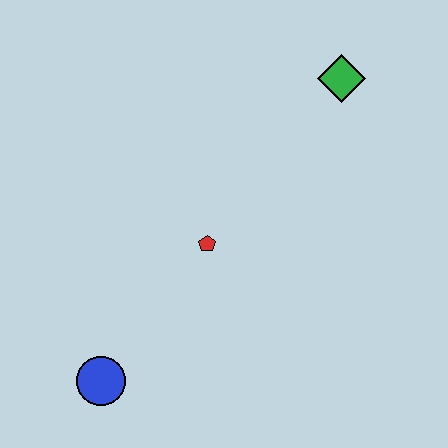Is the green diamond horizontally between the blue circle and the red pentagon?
No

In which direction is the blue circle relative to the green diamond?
The blue circle is below the green diamond.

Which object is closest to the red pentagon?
The blue circle is closest to the red pentagon.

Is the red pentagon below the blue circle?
No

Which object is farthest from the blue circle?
The green diamond is farthest from the blue circle.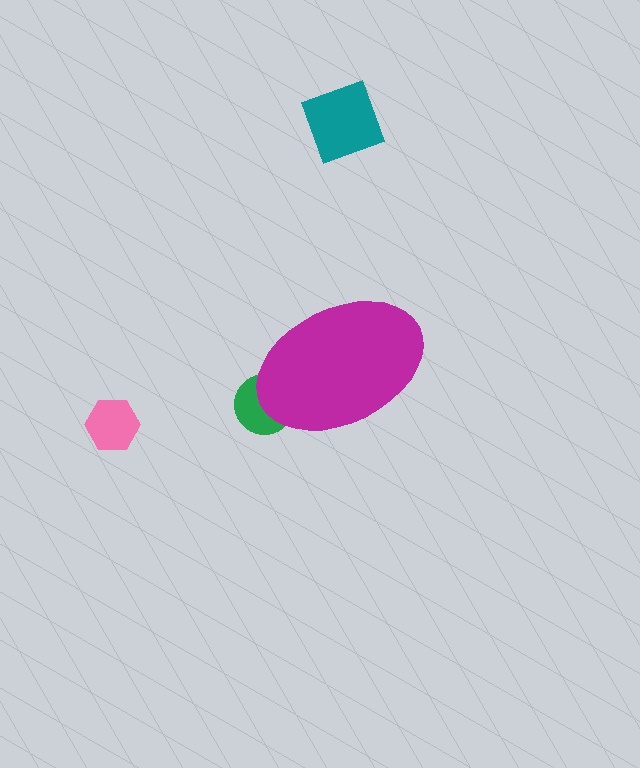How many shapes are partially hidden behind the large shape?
1 shape is partially hidden.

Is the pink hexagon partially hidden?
No, the pink hexagon is fully visible.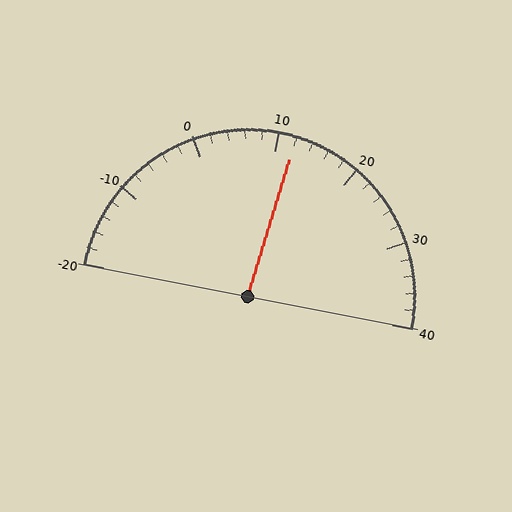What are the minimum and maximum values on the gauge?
The gauge ranges from -20 to 40.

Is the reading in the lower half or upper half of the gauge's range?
The reading is in the upper half of the range (-20 to 40).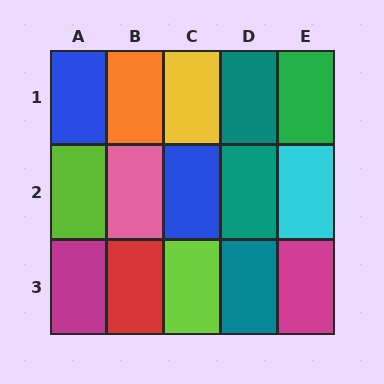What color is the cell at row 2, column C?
Blue.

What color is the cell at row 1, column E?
Green.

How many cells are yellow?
1 cell is yellow.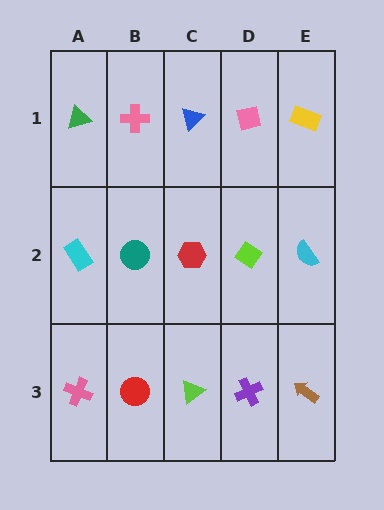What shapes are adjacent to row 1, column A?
A cyan rectangle (row 2, column A), a pink cross (row 1, column B).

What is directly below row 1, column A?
A cyan rectangle.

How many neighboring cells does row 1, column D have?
3.